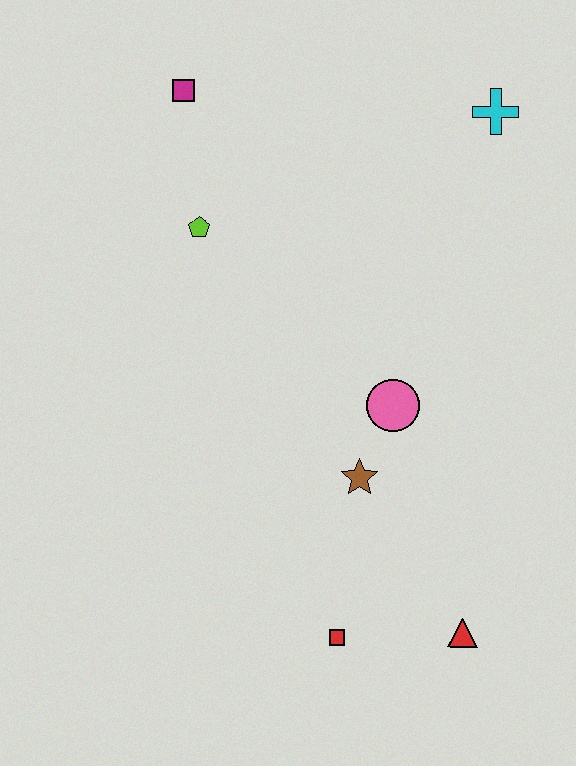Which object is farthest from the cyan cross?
The red square is farthest from the cyan cross.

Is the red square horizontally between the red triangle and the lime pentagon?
Yes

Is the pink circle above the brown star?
Yes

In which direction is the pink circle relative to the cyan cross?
The pink circle is below the cyan cross.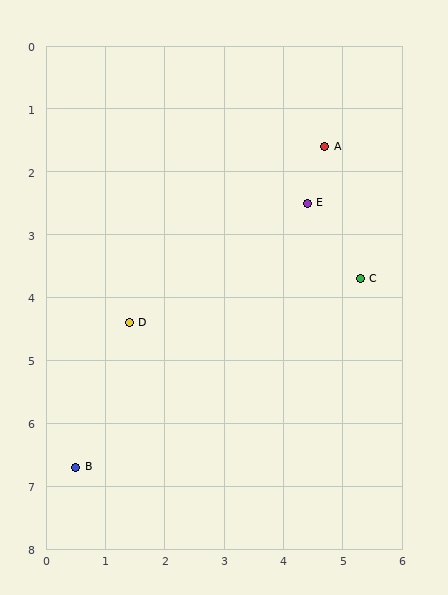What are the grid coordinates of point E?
Point E is at approximately (4.4, 2.5).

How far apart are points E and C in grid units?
Points E and C are about 1.5 grid units apart.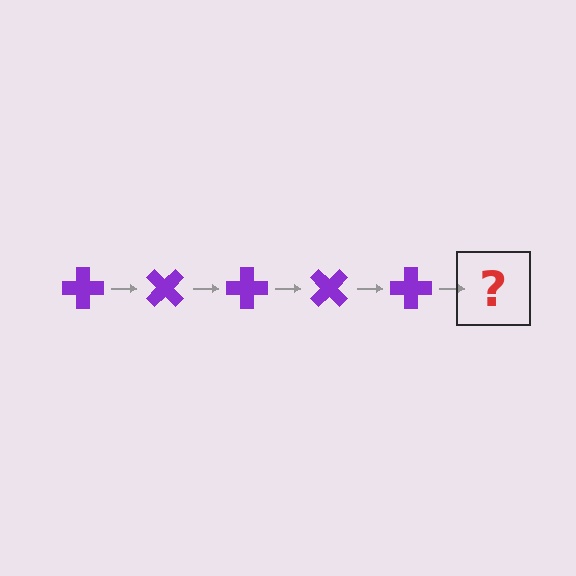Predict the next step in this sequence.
The next step is a purple cross rotated 225 degrees.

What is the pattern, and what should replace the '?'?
The pattern is that the cross rotates 45 degrees each step. The '?' should be a purple cross rotated 225 degrees.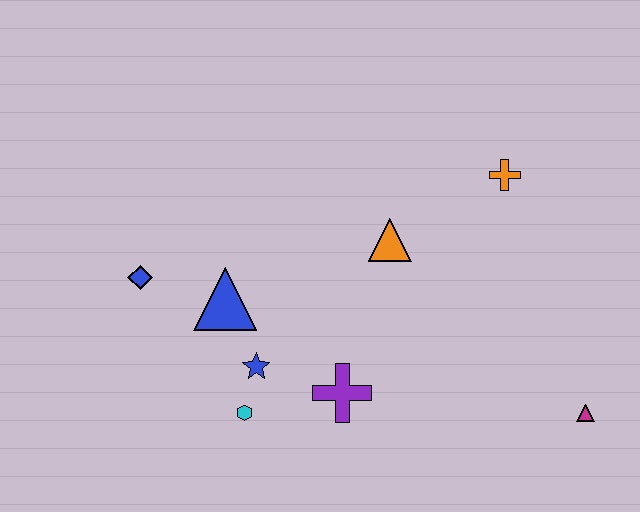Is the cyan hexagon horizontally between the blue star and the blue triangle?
Yes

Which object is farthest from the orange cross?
The blue diamond is farthest from the orange cross.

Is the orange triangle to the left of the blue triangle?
No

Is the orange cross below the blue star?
No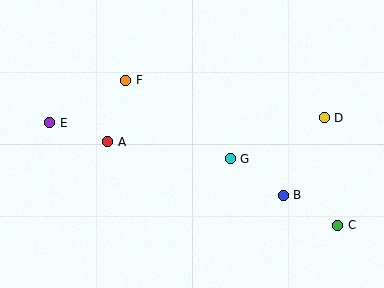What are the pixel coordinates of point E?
Point E is at (50, 123).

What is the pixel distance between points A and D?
The distance between A and D is 218 pixels.